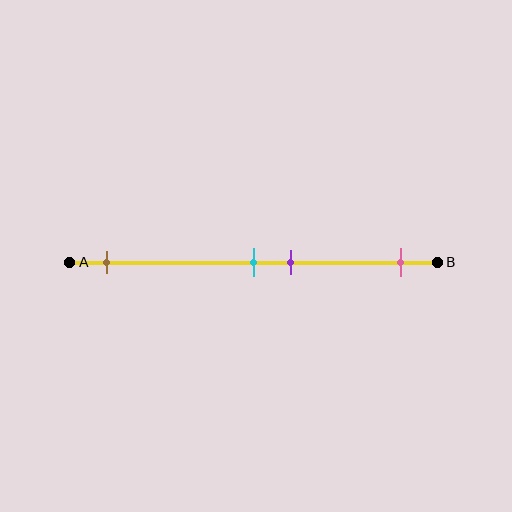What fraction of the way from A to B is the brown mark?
The brown mark is approximately 10% (0.1) of the way from A to B.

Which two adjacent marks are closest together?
The cyan and purple marks are the closest adjacent pair.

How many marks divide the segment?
There are 4 marks dividing the segment.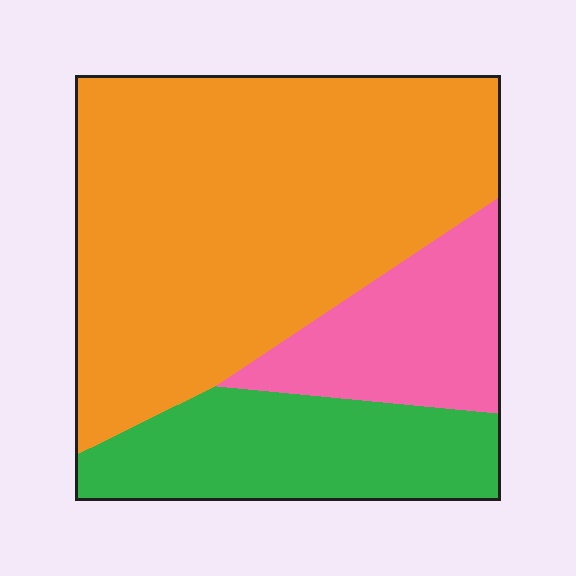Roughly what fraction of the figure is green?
Green takes up between a sixth and a third of the figure.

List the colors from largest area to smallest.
From largest to smallest: orange, green, pink.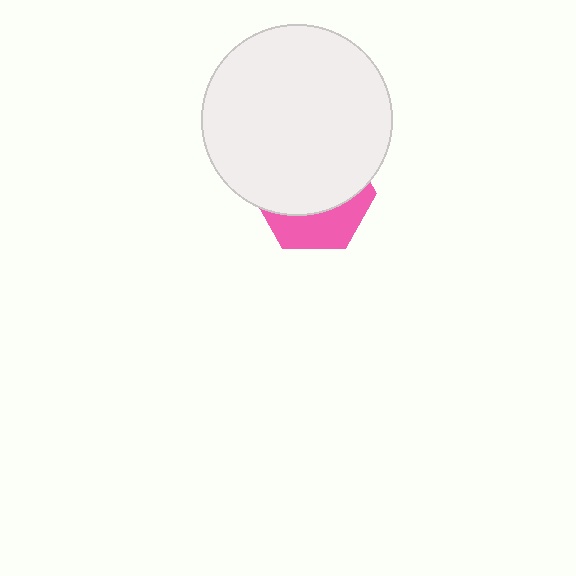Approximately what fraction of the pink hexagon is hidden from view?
Roughly 65% of the pink hexagon is hidden behind the white circle.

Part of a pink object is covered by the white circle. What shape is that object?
It is a hexagon.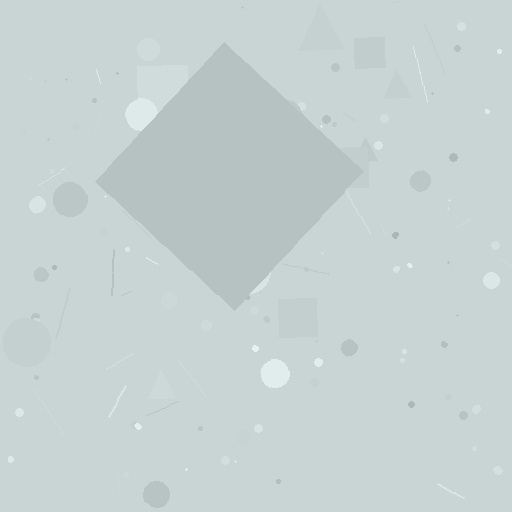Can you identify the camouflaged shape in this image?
The camouflaged shape is a diamond.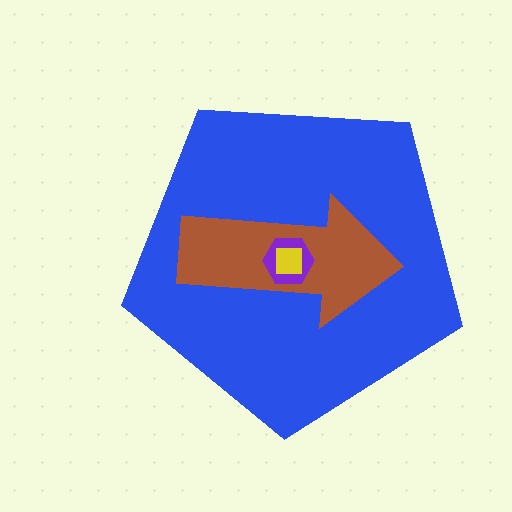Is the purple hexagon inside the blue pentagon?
Yes.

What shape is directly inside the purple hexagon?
The yellow square.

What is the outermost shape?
The blue pentagon.